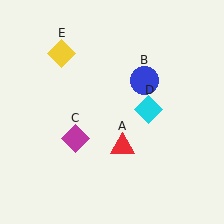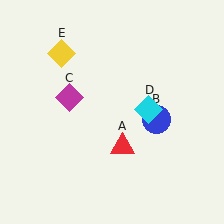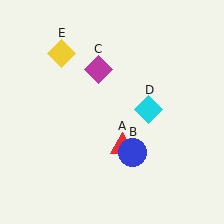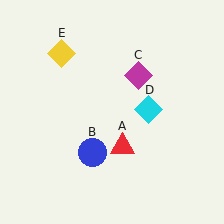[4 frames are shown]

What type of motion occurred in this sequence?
The blue circle (object B), magenta diamond (object C) rotated clockwise around the center of the scene.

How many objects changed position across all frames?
2 objects changed position: blue circle (object B), magenta diamond (object C).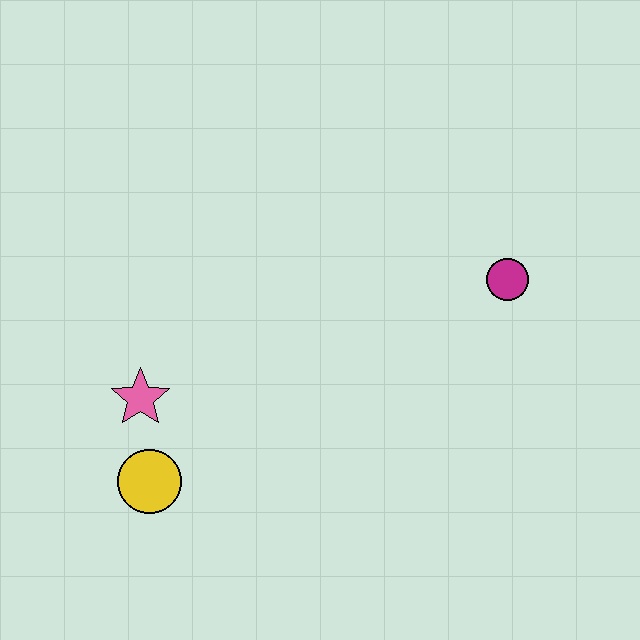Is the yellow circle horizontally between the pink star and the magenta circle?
Yes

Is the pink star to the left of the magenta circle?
Yes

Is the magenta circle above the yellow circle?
Yes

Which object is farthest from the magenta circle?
The yellow circle is farthest from the magenta circle.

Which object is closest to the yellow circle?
The pink star is closest to the yellow circle.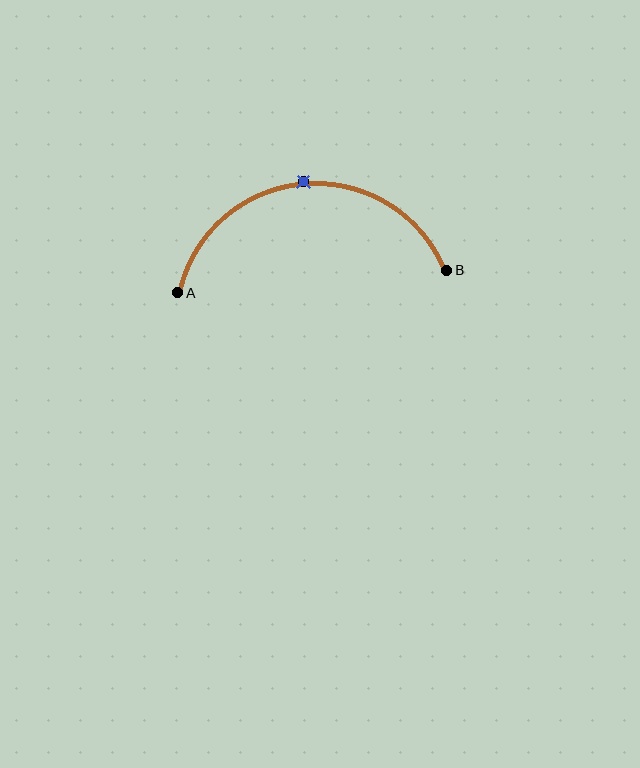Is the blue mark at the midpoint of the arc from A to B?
Yes. The blue mark lies on the arc at equal arc-length from both A and B — it is the arc midpoint.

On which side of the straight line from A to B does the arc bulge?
The arc bulges above the straight line connecting A and B.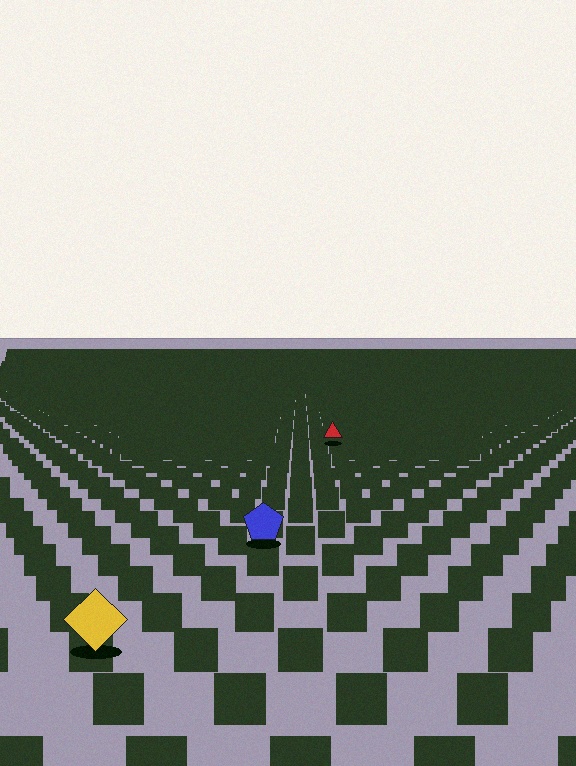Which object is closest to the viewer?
The yellow diamond is closest. The texture marks near it are larger and more spread out.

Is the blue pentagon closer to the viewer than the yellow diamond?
No. The yellow diamond is closer — you can tell from the texture gradient: the ground texture is coarser near it.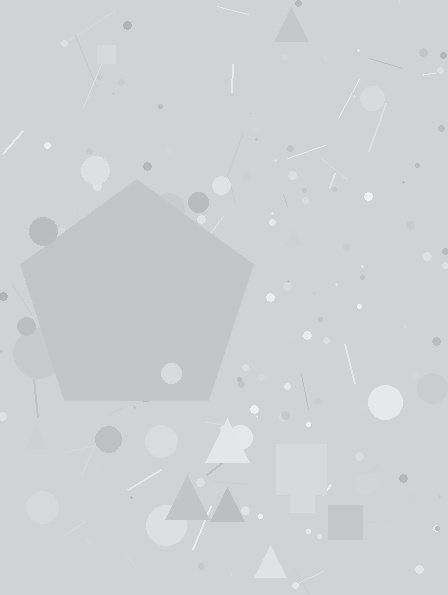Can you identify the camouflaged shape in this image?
The camouflaged shape is a pentagon.